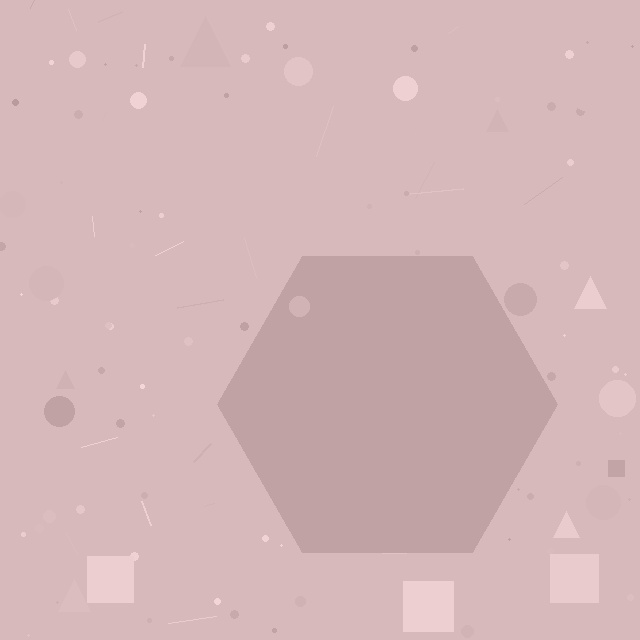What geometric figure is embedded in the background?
A hexagon is embedded in the background.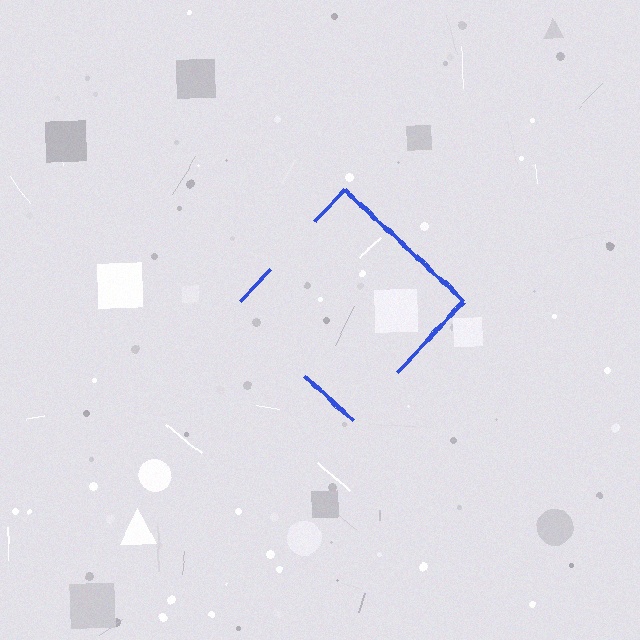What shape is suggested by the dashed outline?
The dashed outline suggests a diamond.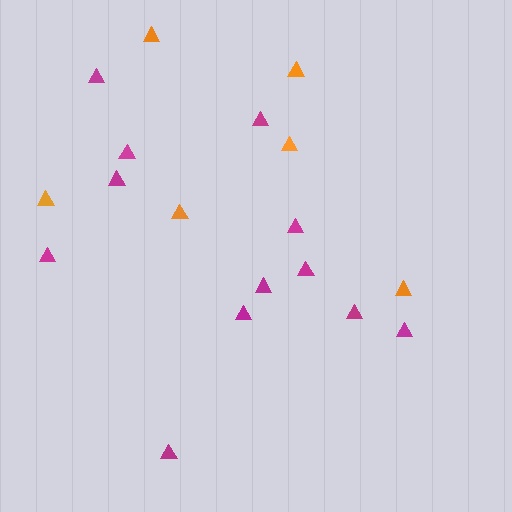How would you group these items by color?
There are 2 groups: one group of magenta triangles (12) and one group of orange triangles (6).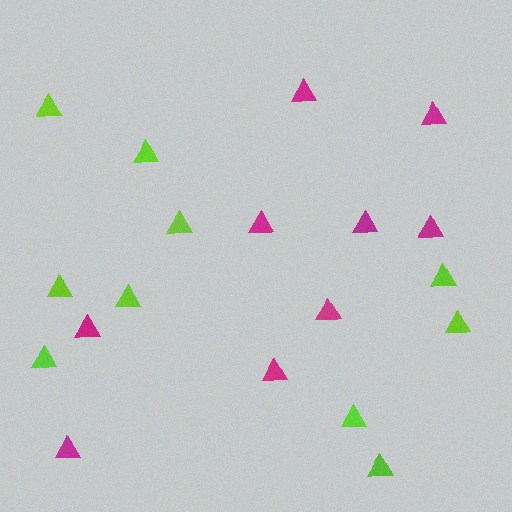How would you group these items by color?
There are 2 groups: one group of lime triangles (10) and one group of magenta triangles (9).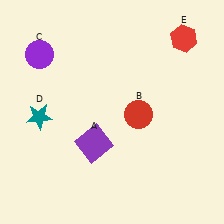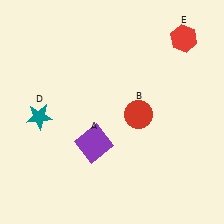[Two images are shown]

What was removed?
The purple circle (C) was removed in Image 2.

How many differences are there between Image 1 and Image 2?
There is 1 difference between the two images.